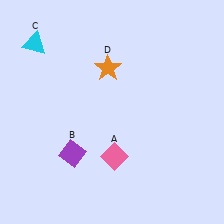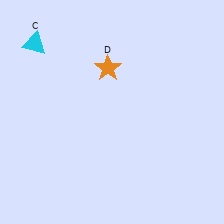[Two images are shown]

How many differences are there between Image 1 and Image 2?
There are 2 differences between the two images.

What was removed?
The purple diamond (B), the pink diamond (A) were removed in Image 2.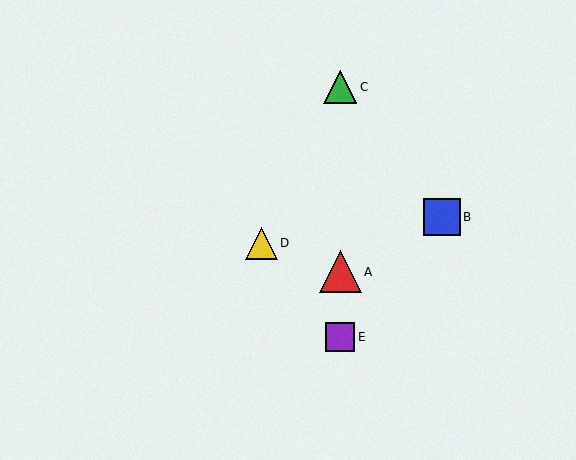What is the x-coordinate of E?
Object E is at x≈340.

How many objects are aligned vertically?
3 objects (A, C, E) are aligned vertically.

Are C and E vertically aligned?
Yes, both are at x≈340.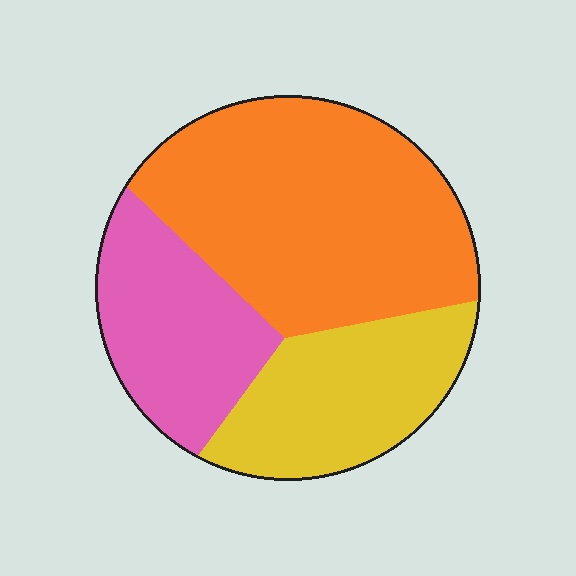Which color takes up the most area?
Orange, at roughly 50%.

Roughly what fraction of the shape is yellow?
Yellow takes up about one quarter (1/4) of the shape.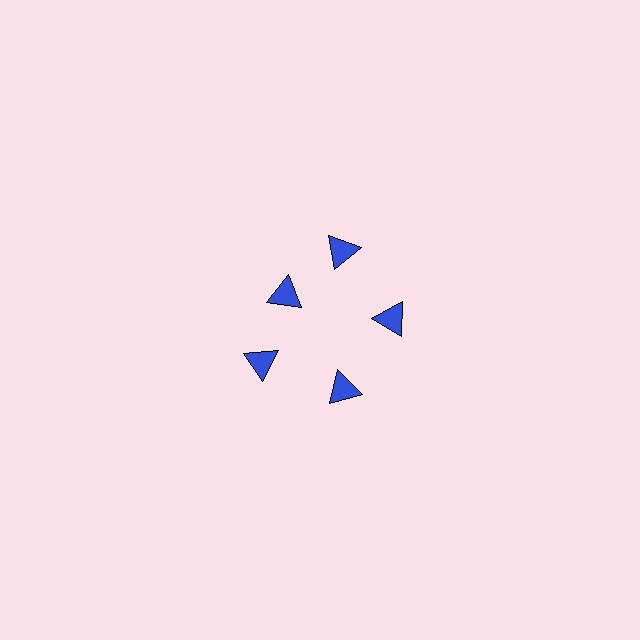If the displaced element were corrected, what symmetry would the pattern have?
It would have 5-fold rotational symmetry — the pattern would map onto itself every 72 degrees.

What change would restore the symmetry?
The symmetry would be restored by moving it outward, back onto the ring so that all 5 triangles sit at equal angles and equal distance from the center.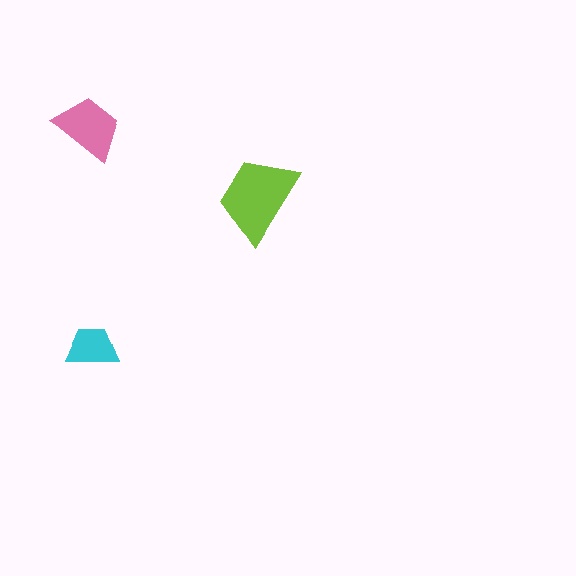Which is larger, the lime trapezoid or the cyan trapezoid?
The lime one.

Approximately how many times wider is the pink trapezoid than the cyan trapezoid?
About 1.5 times wider.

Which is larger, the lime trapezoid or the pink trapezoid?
The lime one.